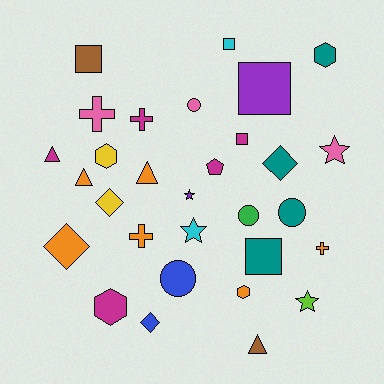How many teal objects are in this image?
There are 4 teal objects.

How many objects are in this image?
There are 30 objects.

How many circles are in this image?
There are 4 circles.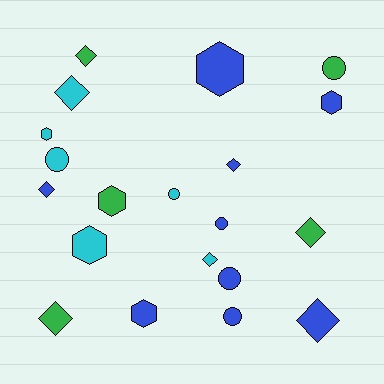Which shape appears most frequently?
Diamond, with 8 objects.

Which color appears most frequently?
Blue, with 9 objects.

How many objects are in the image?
There are 20 objects.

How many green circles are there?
There is 1 green circle.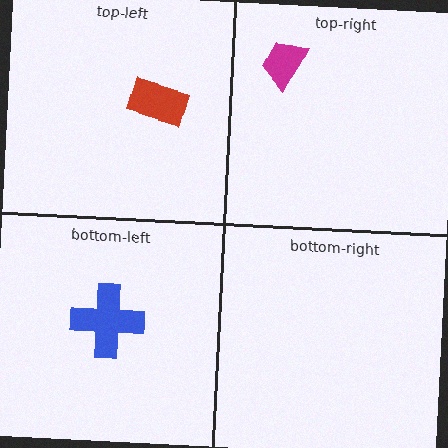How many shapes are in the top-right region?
1.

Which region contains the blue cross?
The bottom-left region.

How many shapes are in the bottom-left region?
1.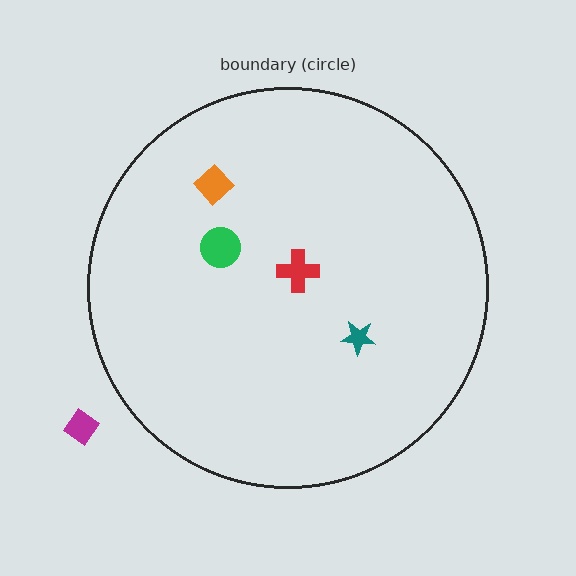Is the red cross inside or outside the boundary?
Inside.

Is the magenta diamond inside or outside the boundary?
Outside.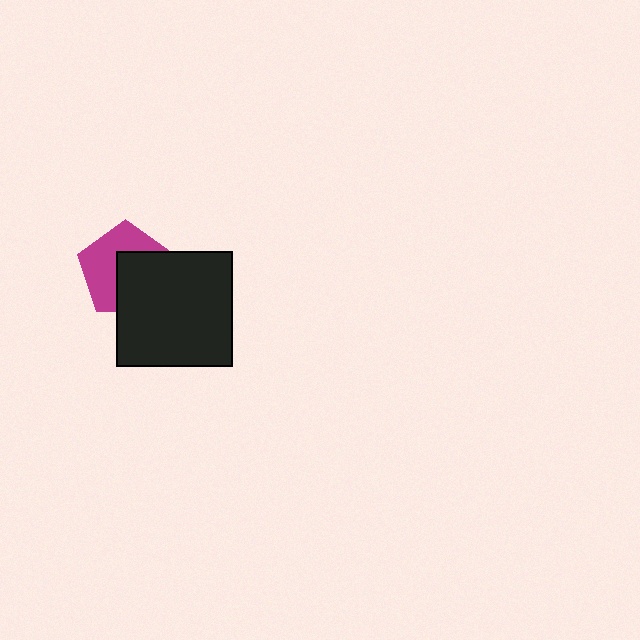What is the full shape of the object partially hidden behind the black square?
The partially hidden object is a magenta pentagon.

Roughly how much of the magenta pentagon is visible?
About half of it is visible (roughly 52%).